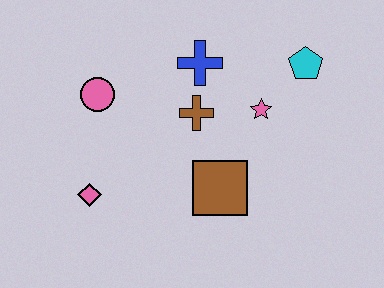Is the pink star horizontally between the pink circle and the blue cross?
No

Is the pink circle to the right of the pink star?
No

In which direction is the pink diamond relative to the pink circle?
The pink diamond is below the pink circle.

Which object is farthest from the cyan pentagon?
The pink diamond is farthest from the cyan pentagon.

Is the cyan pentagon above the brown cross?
Yes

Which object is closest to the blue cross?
The brown cross is closest to the blue cross.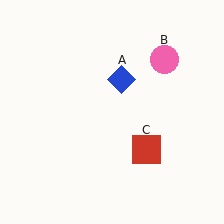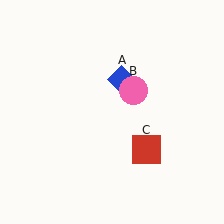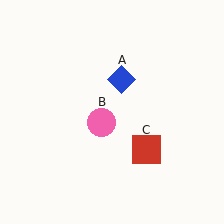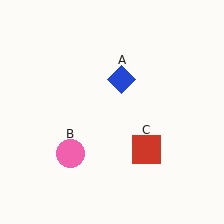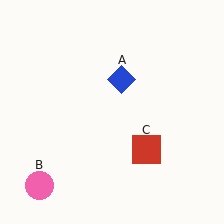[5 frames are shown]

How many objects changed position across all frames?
1 object changed position: pink circle (object B).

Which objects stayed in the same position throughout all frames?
Blue diamond (object A) and red square (object C) remained stationary.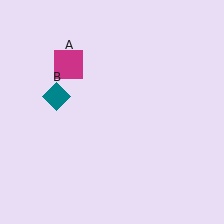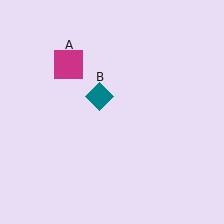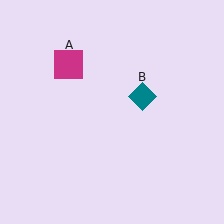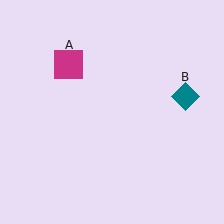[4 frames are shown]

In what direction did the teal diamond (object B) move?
The teal diamond (object B) moved right.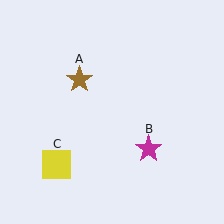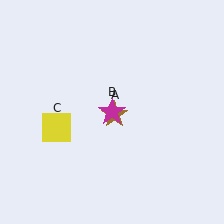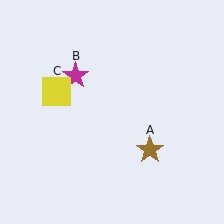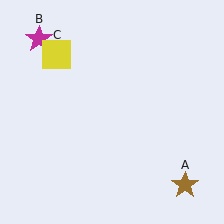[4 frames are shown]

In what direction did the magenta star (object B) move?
The magenta star (object B) moved up and to the left.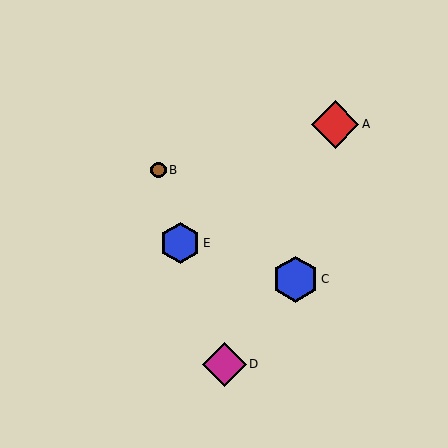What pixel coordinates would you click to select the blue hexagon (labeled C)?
Click at (295, 279) to select the blue hexagon C.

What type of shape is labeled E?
Shape E is a blue hexagon.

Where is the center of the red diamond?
The center of the red diamond is at (335, 124).